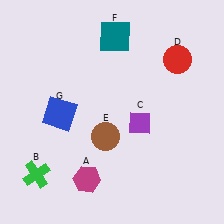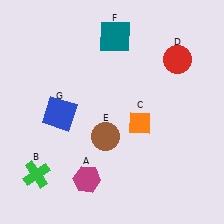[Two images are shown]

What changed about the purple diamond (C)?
In Image 1, C is purple. In Image 2, it changed to orange.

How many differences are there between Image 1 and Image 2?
There is 1 difference between the two images.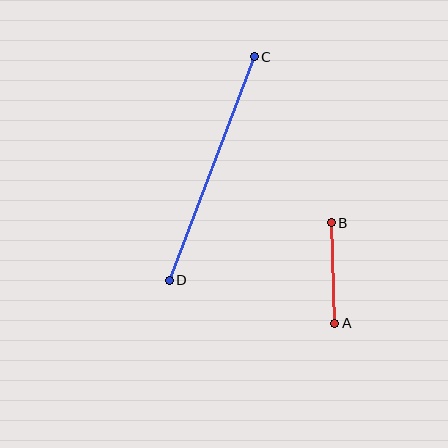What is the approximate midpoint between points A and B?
The midpoint is at approximately (333, 273) pixels.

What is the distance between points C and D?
The distance is approximately 239 pixels.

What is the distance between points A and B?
The distance is approximately 101 pixels.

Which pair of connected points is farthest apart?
Points C and D are farthest apart.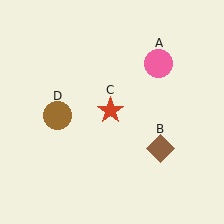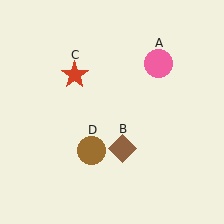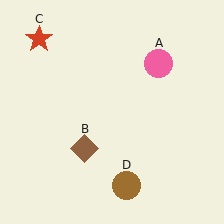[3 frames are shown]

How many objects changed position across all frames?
3 objects changed position: brown diamond (object B), red star (object C), brown circle (object D).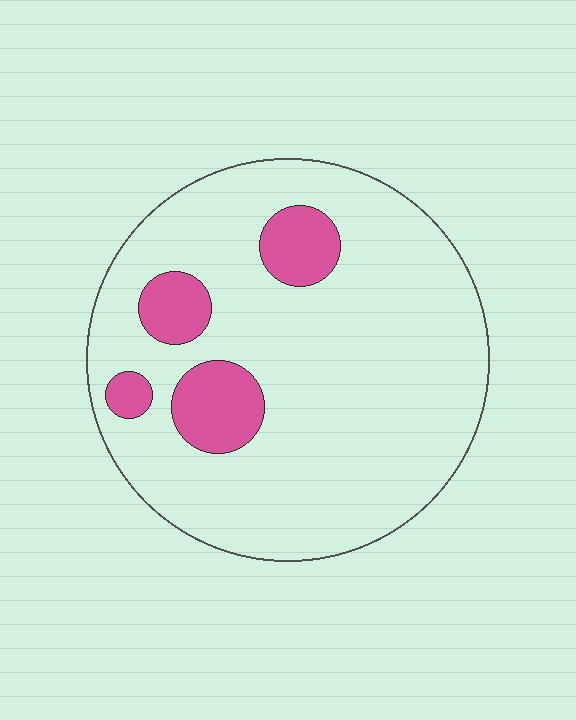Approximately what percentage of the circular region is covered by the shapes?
Approximately 15%.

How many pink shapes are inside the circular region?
4.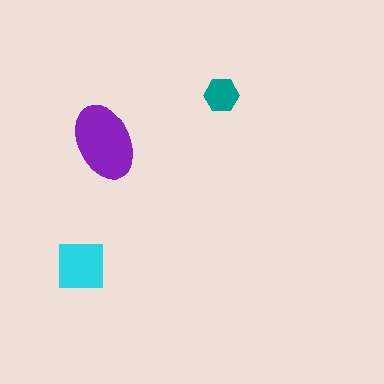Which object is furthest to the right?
The teal hexagon is rightmost.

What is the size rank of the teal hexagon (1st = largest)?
3rd.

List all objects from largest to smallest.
The purple ellipse, the cyan square, the teal hexagon.